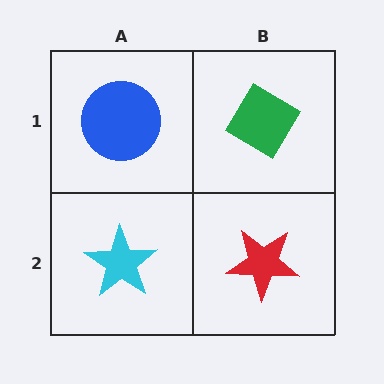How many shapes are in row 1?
2 shapes.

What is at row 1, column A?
A blue circle.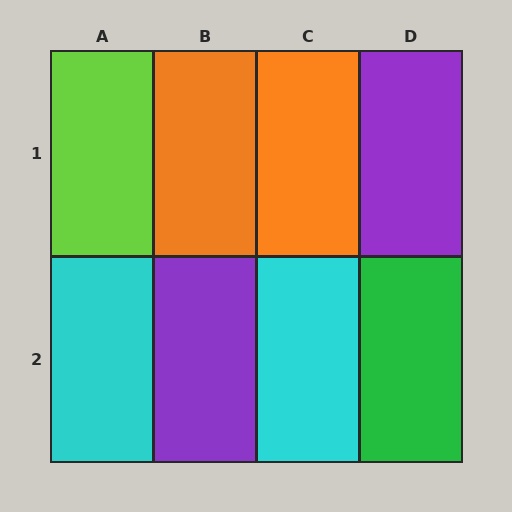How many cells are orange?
2 cells are orange.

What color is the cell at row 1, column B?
Orange.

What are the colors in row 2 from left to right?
Cyan, purple, cyan, green.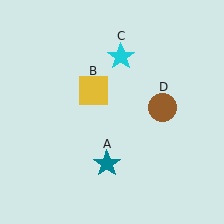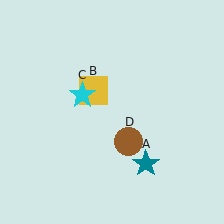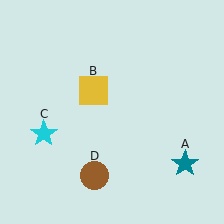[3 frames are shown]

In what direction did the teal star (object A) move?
The teal star (object A) moved right.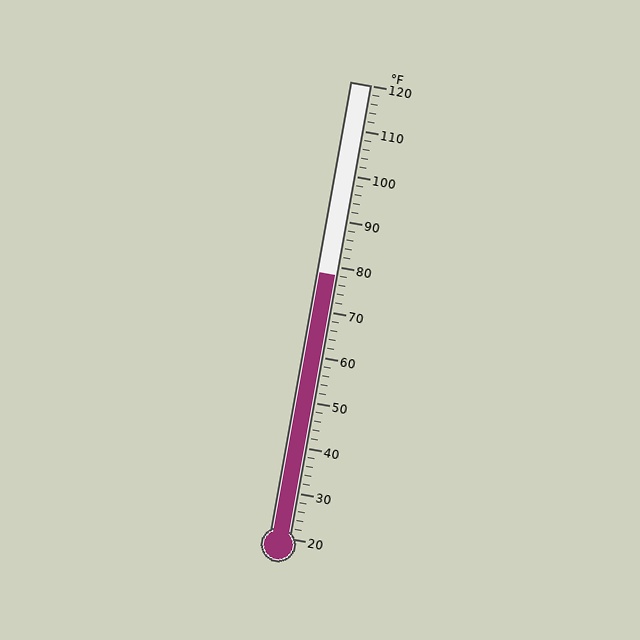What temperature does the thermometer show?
The thermometer shows approximately 78°F.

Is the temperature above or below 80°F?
The temperature is below 80°F.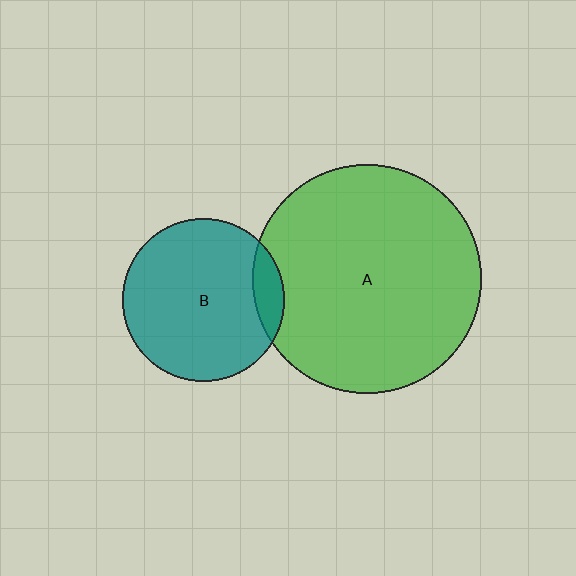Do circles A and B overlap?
Yes.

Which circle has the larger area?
Circle A (green).